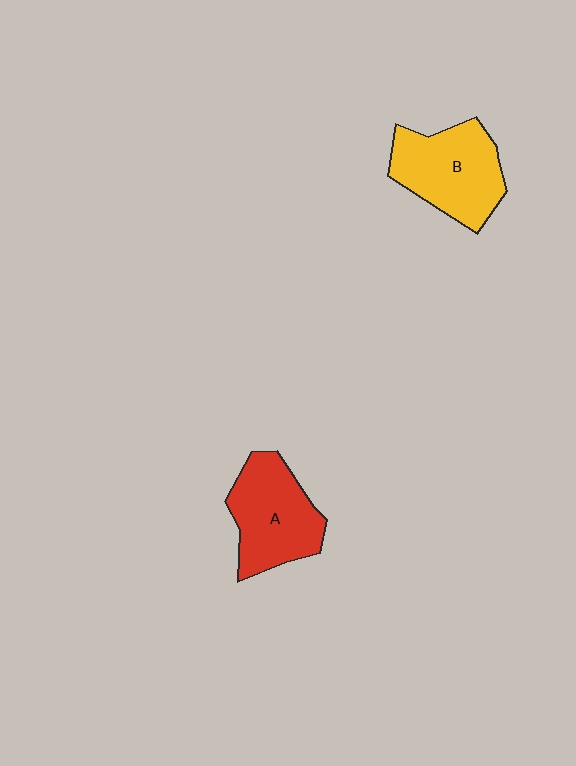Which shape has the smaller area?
Shape A (red).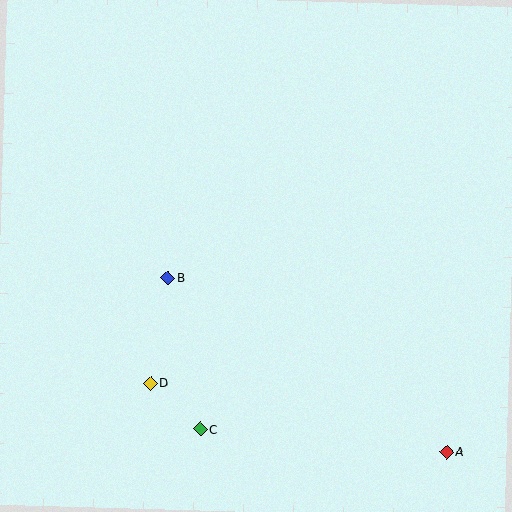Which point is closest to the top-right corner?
Point B is closest to the top-right corner.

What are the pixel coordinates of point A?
Point A is at (447, 452).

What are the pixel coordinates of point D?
Point D is at (151, 383).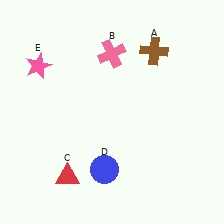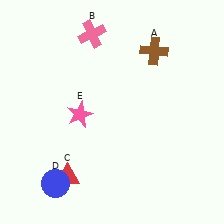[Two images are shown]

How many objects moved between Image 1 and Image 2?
3 objects moved between the two images.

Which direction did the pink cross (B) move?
The pink cross (B) moved left.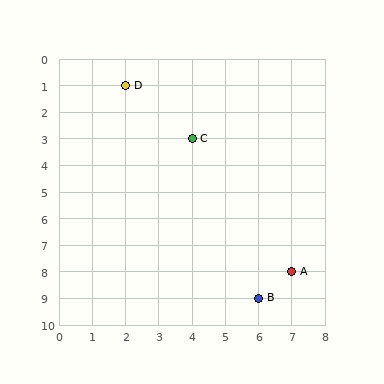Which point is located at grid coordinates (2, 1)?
Point D is at (2, 1).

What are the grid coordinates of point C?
Point C is at grid coordinates (4, 3).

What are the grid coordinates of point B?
Point B is at grid coordinates (6, 9).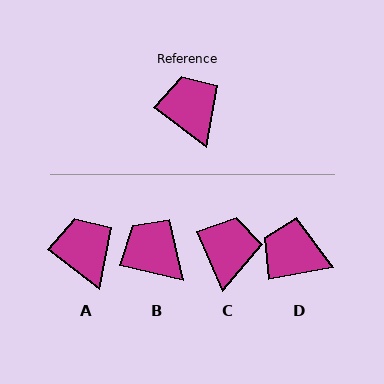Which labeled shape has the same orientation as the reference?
A.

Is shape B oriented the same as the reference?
No, it is off by about 23 degrees.